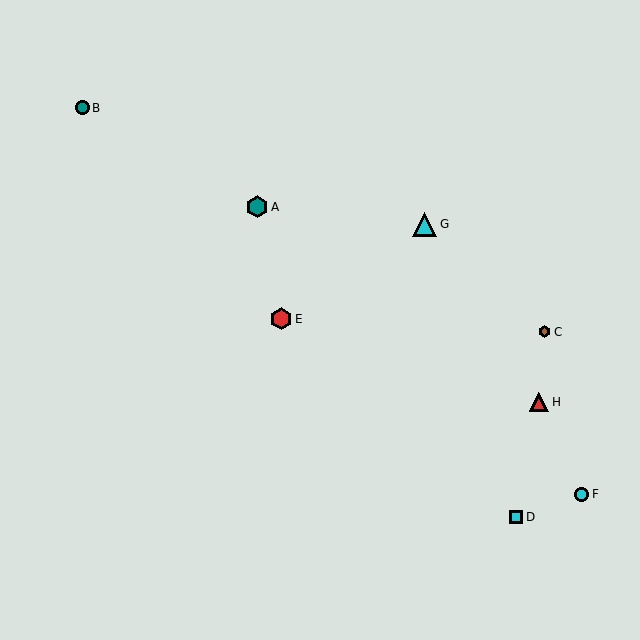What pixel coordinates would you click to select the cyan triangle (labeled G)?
Click at (425, 224) to select the cyan triangle G.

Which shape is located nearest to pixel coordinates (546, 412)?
The red triangle (labeled H) at (539, 402) is nearest to that location.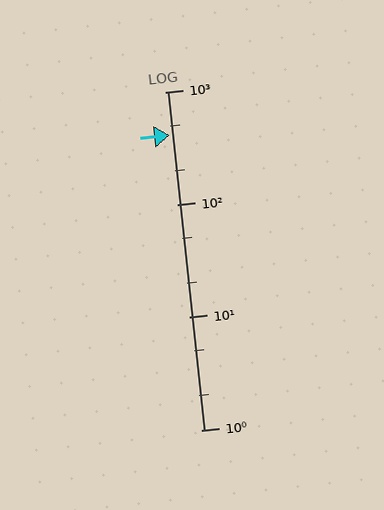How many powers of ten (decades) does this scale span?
The scale spans 3 decades, from 1 to 1000.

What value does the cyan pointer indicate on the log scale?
The pointer indicates approximately 410.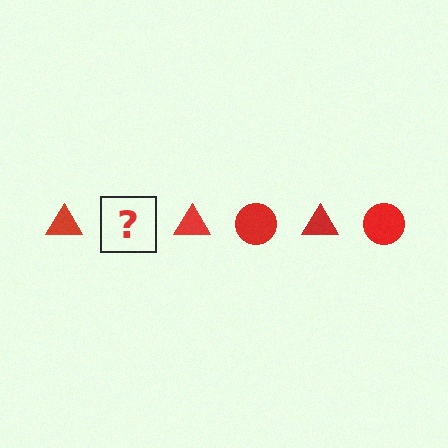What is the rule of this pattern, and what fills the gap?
The rule is that the pattern cycles through triangle, circle shapes in red. The gap should be filled with a red circle.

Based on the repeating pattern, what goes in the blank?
The blank should be a red circle.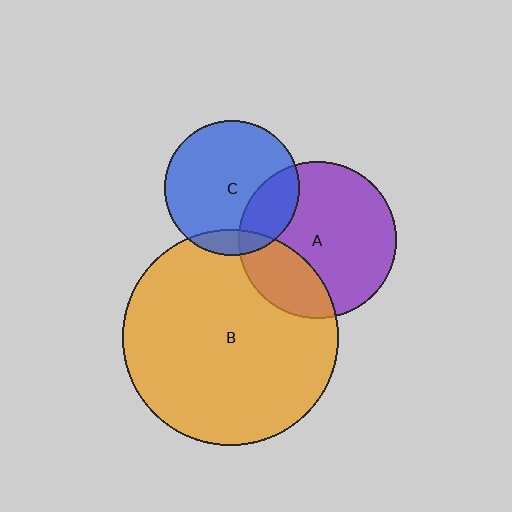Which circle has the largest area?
Circle B (orange).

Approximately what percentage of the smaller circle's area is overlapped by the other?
Approximately 25%.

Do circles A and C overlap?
Yes.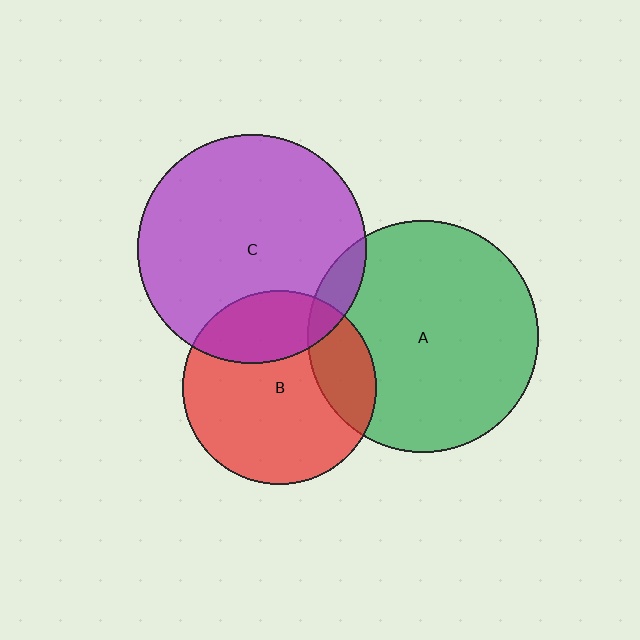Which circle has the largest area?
Circle A (green).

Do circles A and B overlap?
Yes.